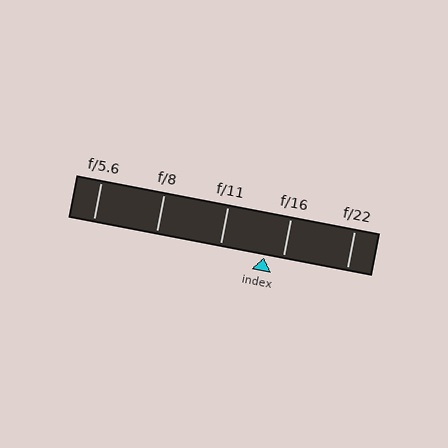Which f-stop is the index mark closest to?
The index mark is closest to f/16.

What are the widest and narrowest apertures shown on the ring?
The widest aperture shown is f/5.6 and the narrowest is f/22.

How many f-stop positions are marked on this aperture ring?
There are 5 f-stop positions marked.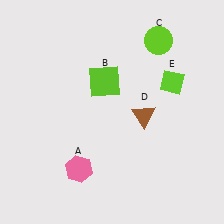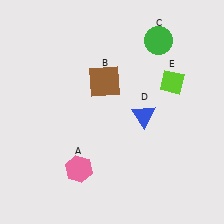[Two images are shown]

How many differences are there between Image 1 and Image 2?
There are 3 differences between the two images.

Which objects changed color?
B changed from lime to brown. C changed from lime to green. D changed from brown to blue.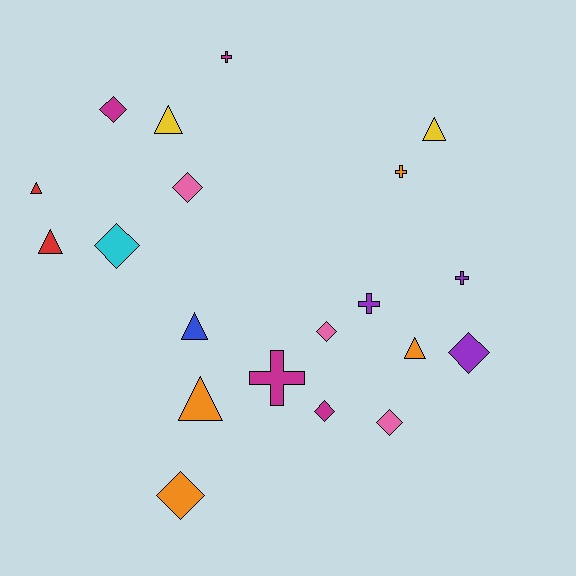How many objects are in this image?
There are 20 objects.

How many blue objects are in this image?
There is 1 blue object.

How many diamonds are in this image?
There are 8 diamonds.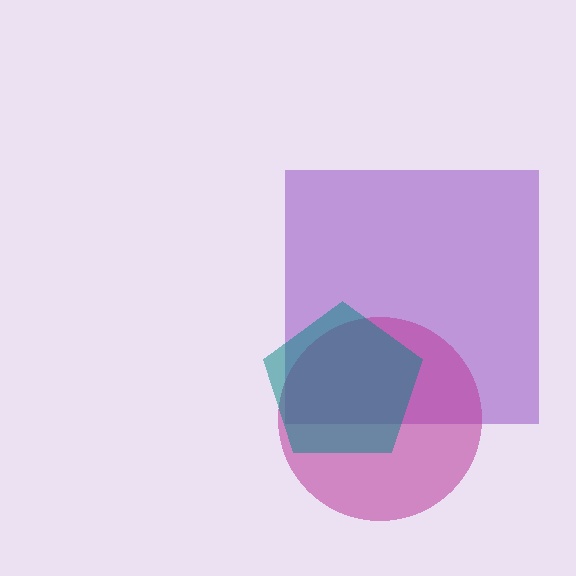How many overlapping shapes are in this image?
There are 3 overlapping shapes in the image.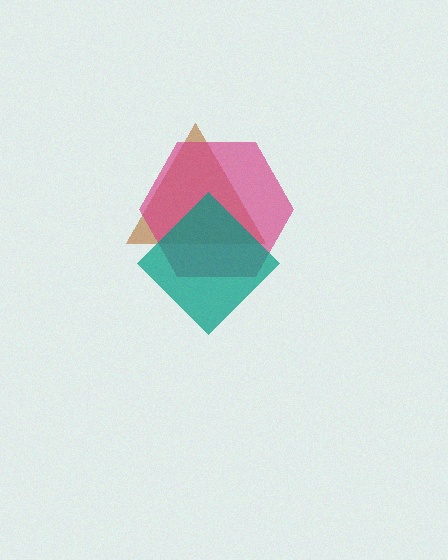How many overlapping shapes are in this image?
There are 3 overlapping shapes in the image.